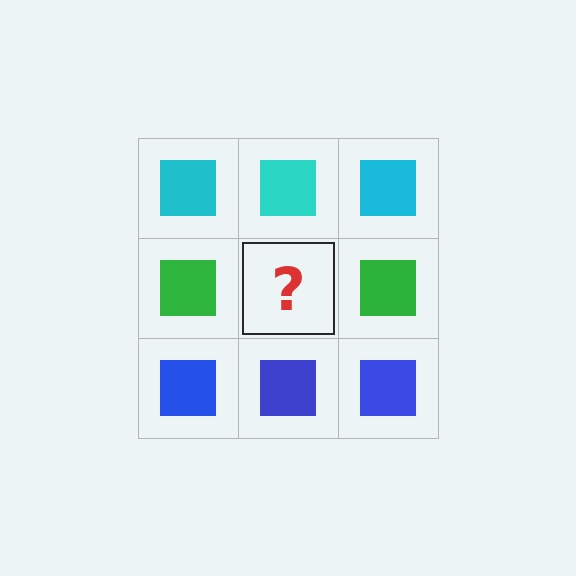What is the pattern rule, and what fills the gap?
The rule is that each row has a consistent color. The gap should be filled with a green square.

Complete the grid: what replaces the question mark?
The question mark should be replaced with a green square.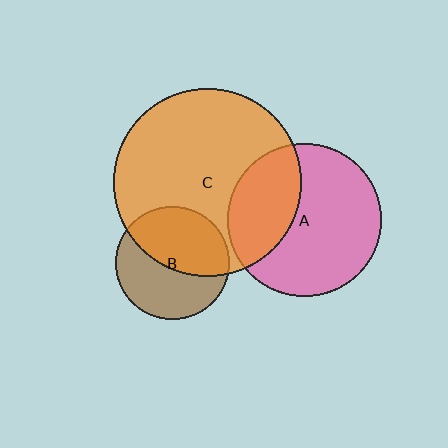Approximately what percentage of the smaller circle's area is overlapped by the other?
Approximately 35%.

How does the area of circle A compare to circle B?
Approximately 1.8 times.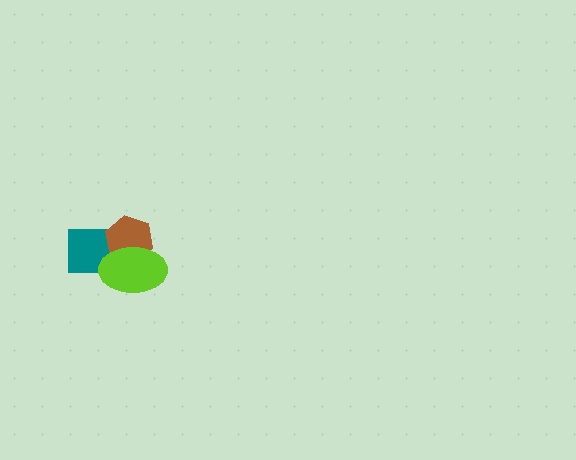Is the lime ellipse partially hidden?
No, no other shape covers it.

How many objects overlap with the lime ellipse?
2 objects overlap with the lime ellipse.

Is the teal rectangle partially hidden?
Yes, it is partially covered by another shape.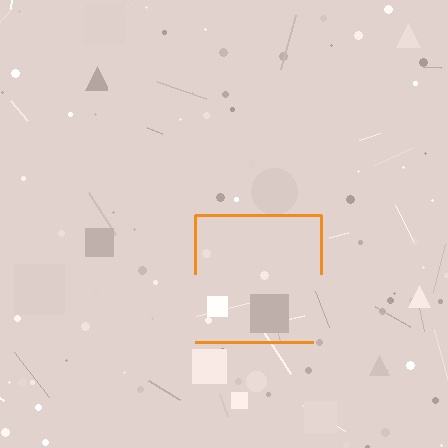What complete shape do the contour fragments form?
The contour fragments form a square.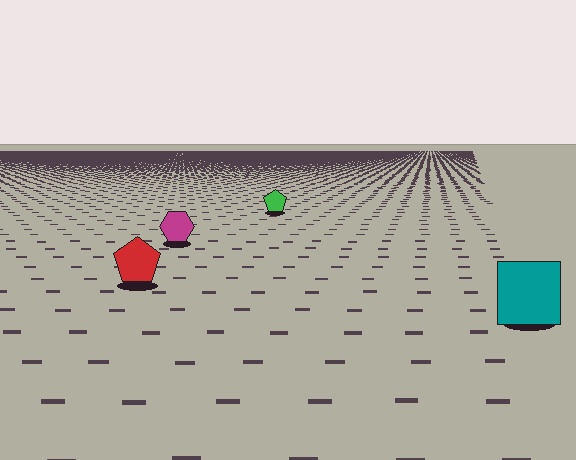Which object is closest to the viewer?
The teal square is closest. The texture marks near it are larger and more spread out.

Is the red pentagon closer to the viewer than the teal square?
No. The teal square is closer — you can tell from the texture gradient: the ground texture is coarser near it.